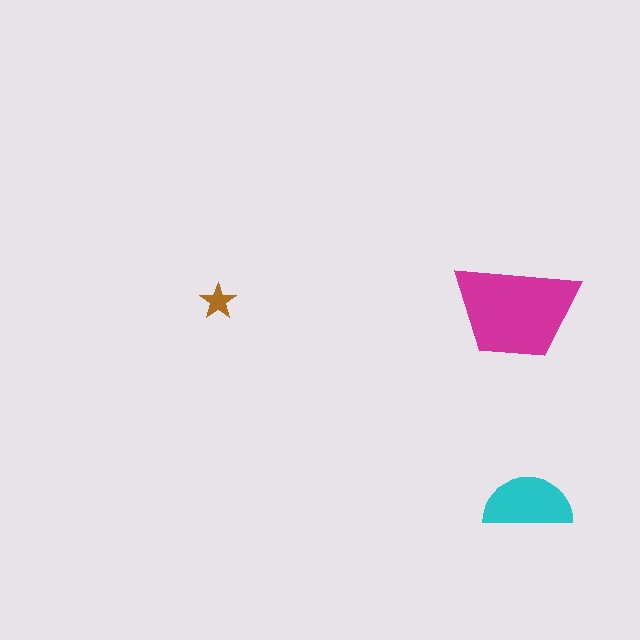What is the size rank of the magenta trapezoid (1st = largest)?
1st.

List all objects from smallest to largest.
The brown star, the cyan semicircle, the magenta trapezoid.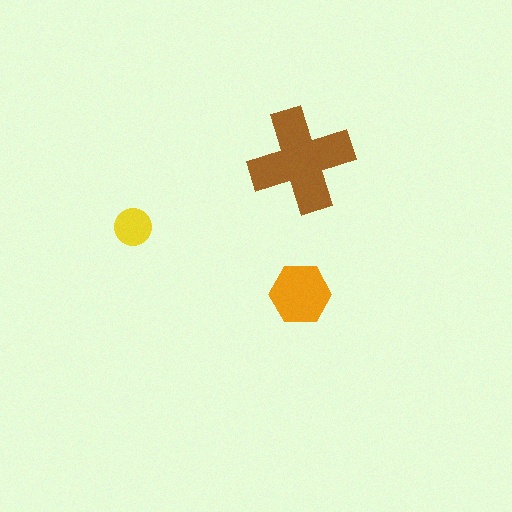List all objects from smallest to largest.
The yellow circle, the orange hexagon, the brown cross.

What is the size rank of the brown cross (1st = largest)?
1st.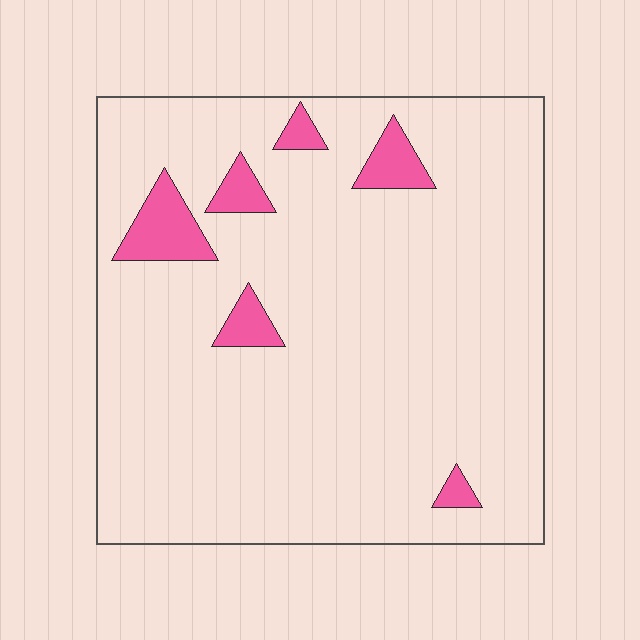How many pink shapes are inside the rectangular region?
6.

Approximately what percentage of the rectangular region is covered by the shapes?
Approximately 10%.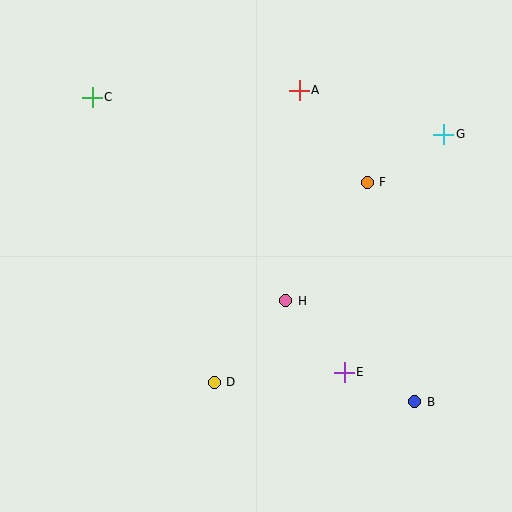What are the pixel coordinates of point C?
Point C is at (92, 97).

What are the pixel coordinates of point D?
Point D is at (214, 382).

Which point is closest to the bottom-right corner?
Point B is closest to the bottom-right corner.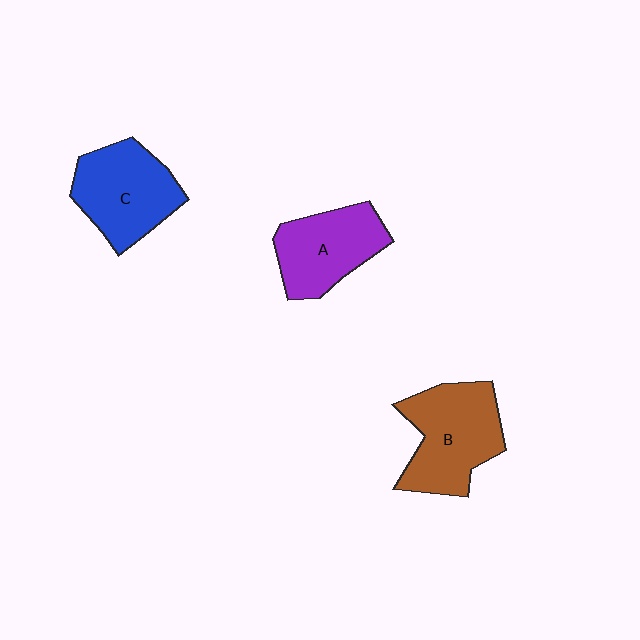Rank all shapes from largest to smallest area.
From largest to smallest: B (brown), C (blue), A (purple).